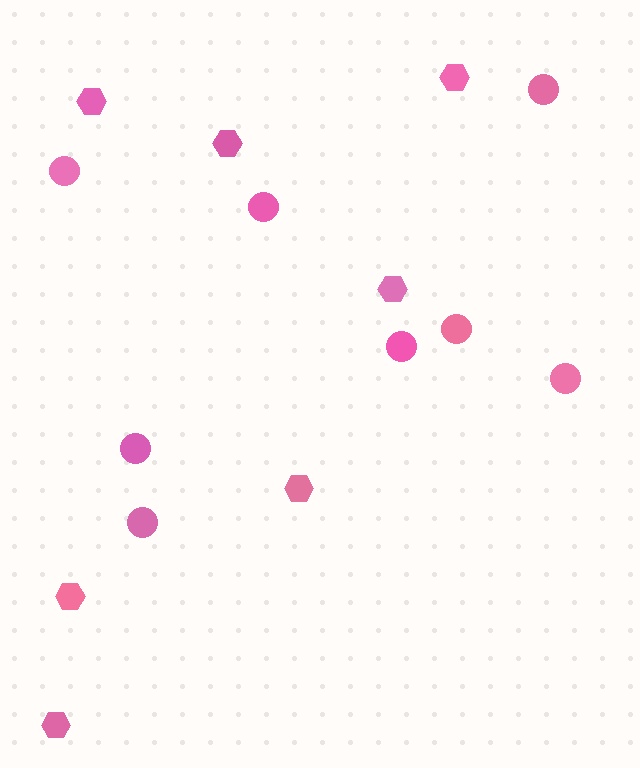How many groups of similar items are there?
There are 2 groups: one group of hexagons (7) and one group of circles (8).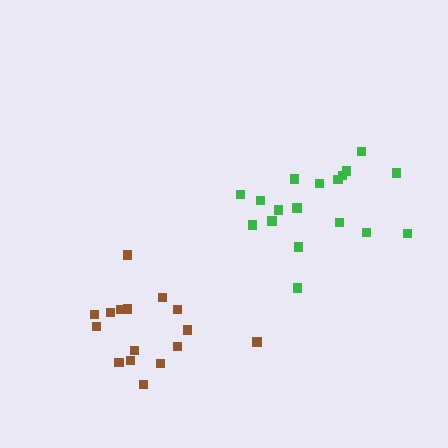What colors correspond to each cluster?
The clusters are colored: green, brown.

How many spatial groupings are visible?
There are 2 spatial groupings.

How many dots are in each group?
Group 1: 18 dots, Group 2: 16 dots (34 total).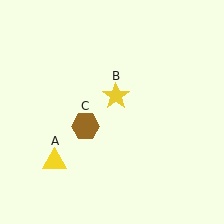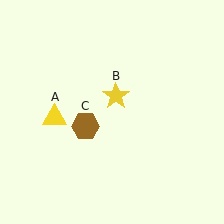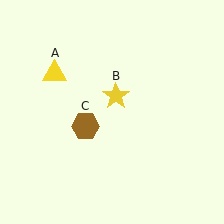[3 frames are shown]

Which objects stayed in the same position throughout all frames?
Yellow star (object B) and brown hexagon (object C) remained stationary.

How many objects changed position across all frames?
1 object changed position: yellow triangle (object A).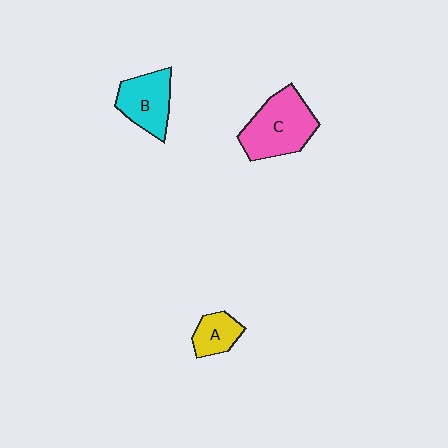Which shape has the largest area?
Shape C (pink).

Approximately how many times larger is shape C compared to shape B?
Approximately 1.4 times.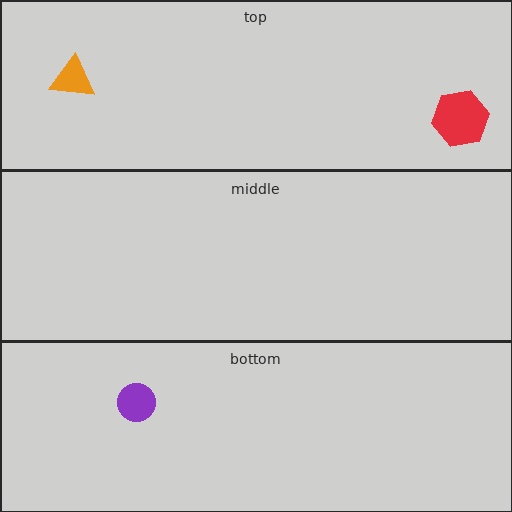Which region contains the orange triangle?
The top region.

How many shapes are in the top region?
2.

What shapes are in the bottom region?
The purple circle.